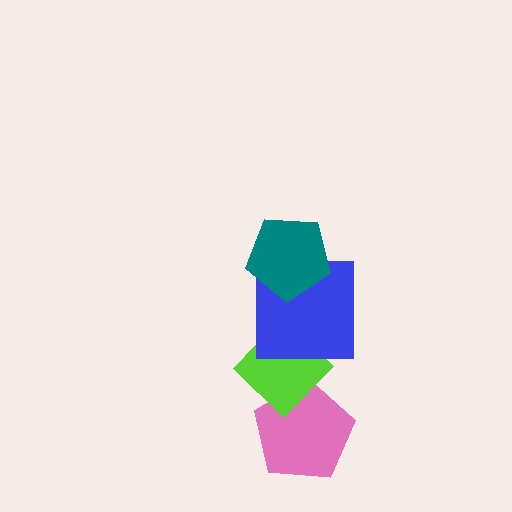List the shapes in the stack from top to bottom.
From top to bottom: the teal pentagon, the blue square, the lime diamond, the pink pentagon.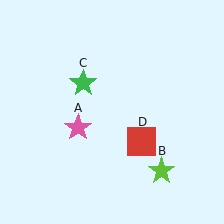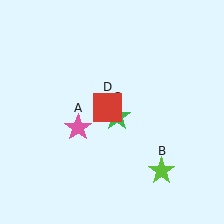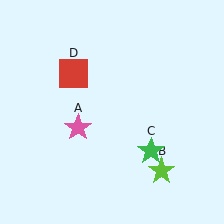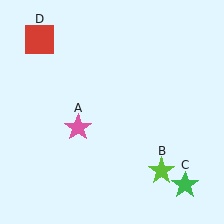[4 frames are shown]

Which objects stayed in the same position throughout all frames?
Pink star (object A) and lime star (object B) remained stationary.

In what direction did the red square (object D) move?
The red square (object D) moved up and to the left.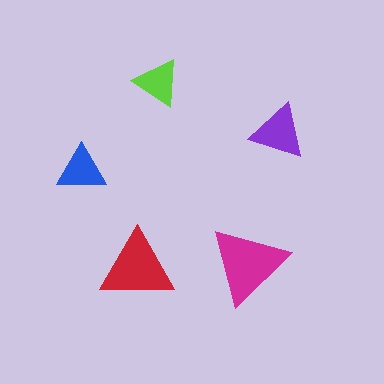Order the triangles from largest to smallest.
the magenta one, the red one, the purple one, the blue one, the lime one.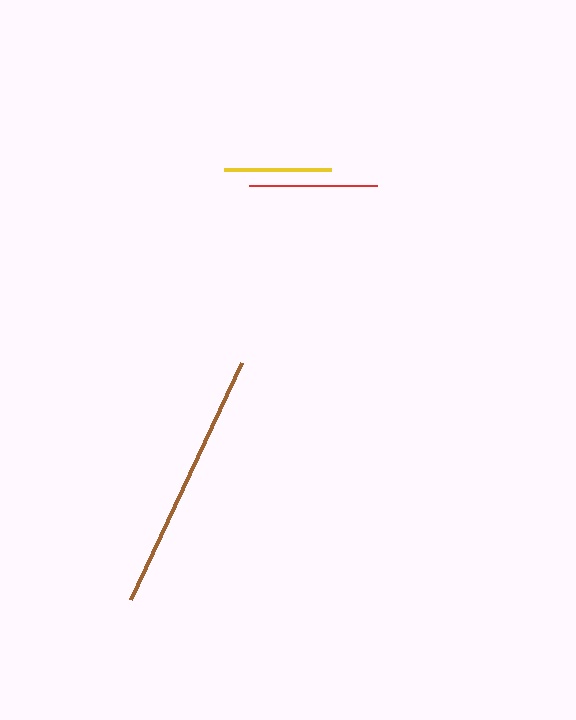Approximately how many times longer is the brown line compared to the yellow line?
The brown line is approximately 2.4 times the length of the yellow line.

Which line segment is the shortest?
The yellow line is the shortest at approximately 107 pixels.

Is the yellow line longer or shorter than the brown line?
The brown line is longer than the yellow line.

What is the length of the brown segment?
The brown segment is approximately 262 pixels long.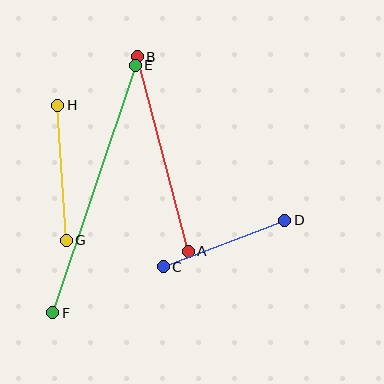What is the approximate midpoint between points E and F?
The midpoint is at approximately (94, 189) pixels.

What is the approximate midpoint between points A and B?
The midpoint is at approximately (163, 154) pixels.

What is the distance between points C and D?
The distance is approximately 130 pixels.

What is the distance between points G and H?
The distance is approximately 135 pixels.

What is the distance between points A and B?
The distance is approximately 201 pixels.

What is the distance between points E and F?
The distance is approximately 261 pixels.